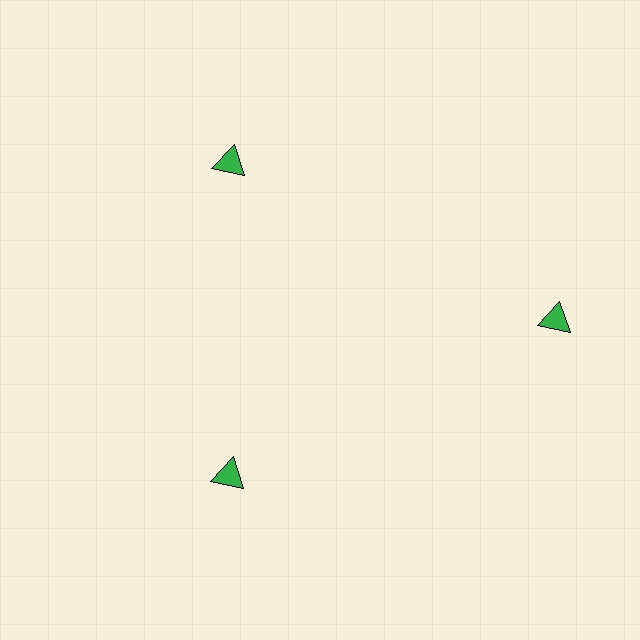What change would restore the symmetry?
The symmetry would be restored by moving it inward, back onto the ring so that all 3 triangles sit at equal angles and equal distance from the center.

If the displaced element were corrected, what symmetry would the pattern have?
It would have 3-fold rotational symmetry — the pattern would map onto itself every 120 degrees.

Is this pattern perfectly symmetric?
No. The 3 green triangles are arranged in a ring, but one element near the 3 o'clock position is pushed outward from the center, breaking the 3-fold rotational symmetry.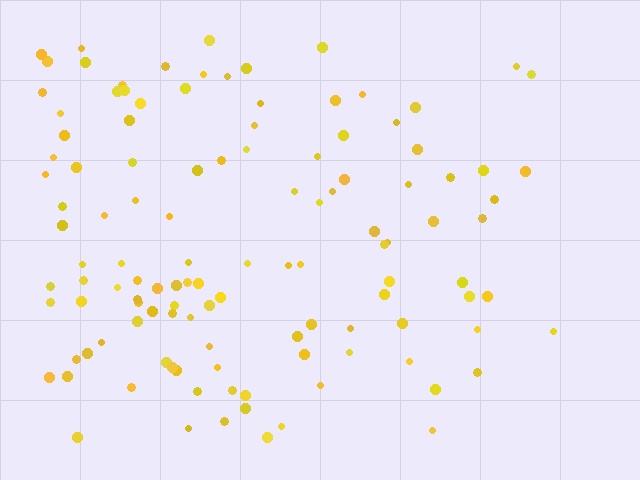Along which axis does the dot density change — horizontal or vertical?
Horizontal.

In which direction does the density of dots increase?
From right to left, with the left side densest.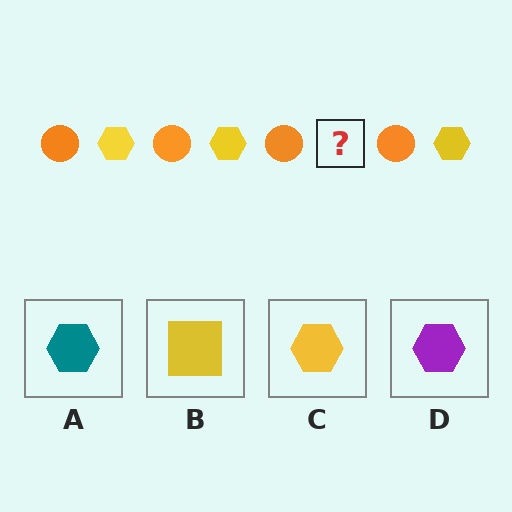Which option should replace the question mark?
Option C.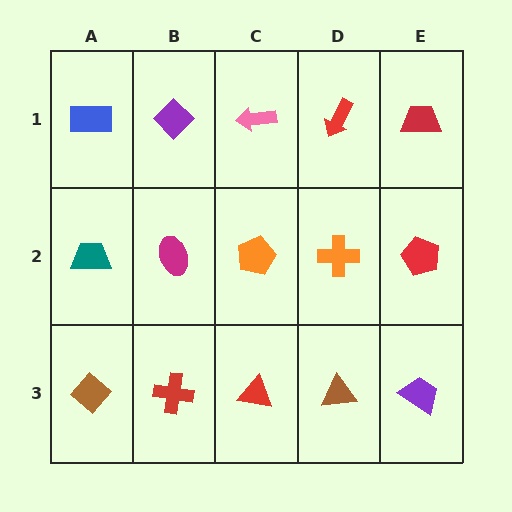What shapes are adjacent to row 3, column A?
A teal trapezoid (row 2, column A), a red cross (row 3, column B).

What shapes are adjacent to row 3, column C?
An orange pentagon (row 2, column C), a red cross (row 3, column B), a brown triangle (row 3, column D).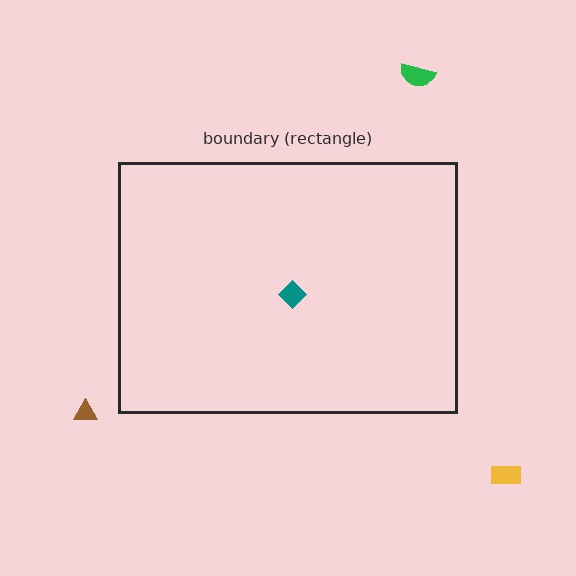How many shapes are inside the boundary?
1 inside, 3 outside.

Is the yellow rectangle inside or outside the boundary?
Outside.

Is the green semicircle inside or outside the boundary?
Outside.